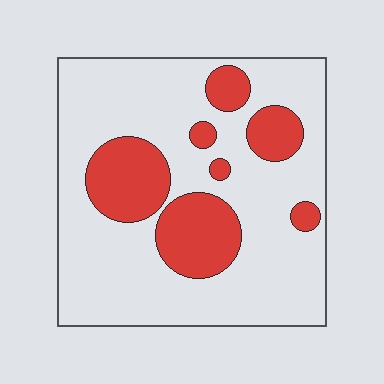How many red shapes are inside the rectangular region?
7.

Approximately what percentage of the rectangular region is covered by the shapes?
Approximately 25%.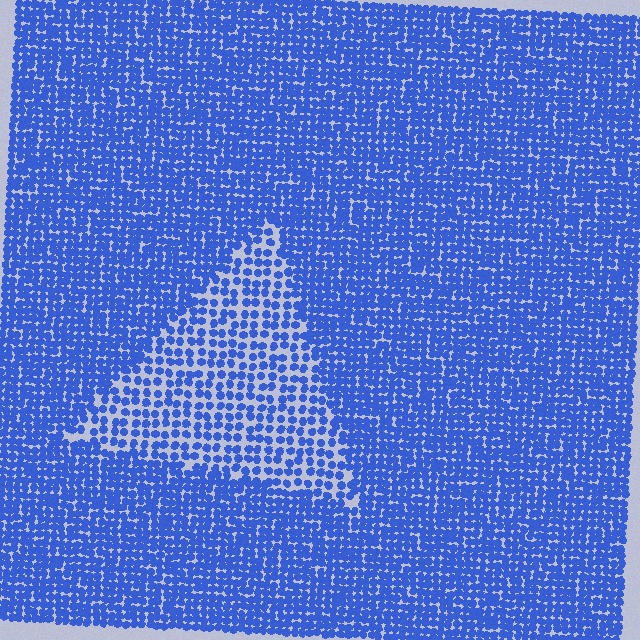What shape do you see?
I see a triangle.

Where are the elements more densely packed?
The elements are more densely packed outside the triangle boundary.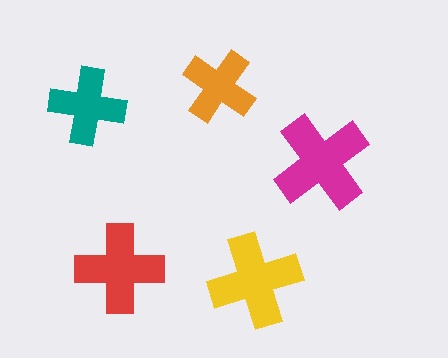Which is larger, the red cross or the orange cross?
The red one.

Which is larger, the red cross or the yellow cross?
The yellow one.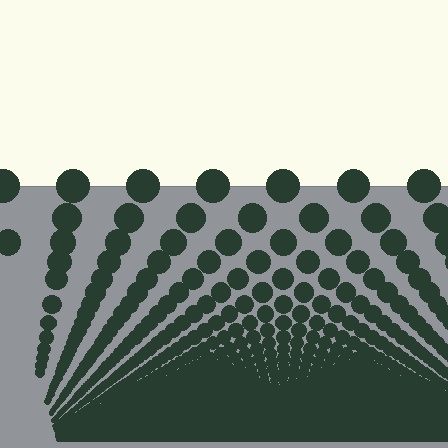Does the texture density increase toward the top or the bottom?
Density increases toward the bottom.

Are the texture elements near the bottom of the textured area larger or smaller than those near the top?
Smaller. The gradient is inverted — elements near the bottom are smaller and denser.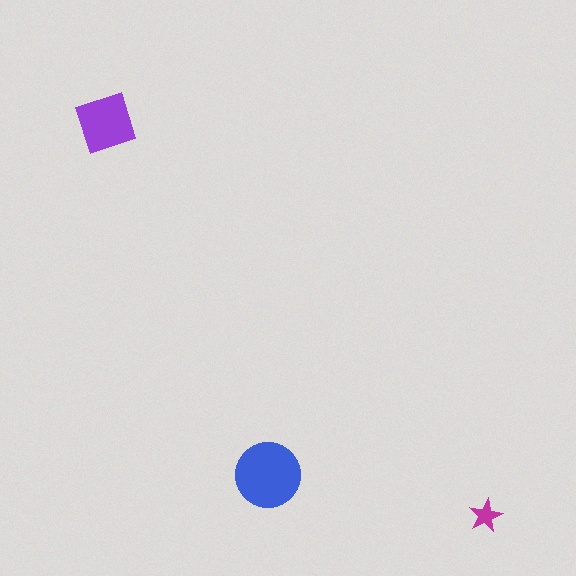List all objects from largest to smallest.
The blue circle, the purple square, the magenta star.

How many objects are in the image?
There are 3 objects in the image.